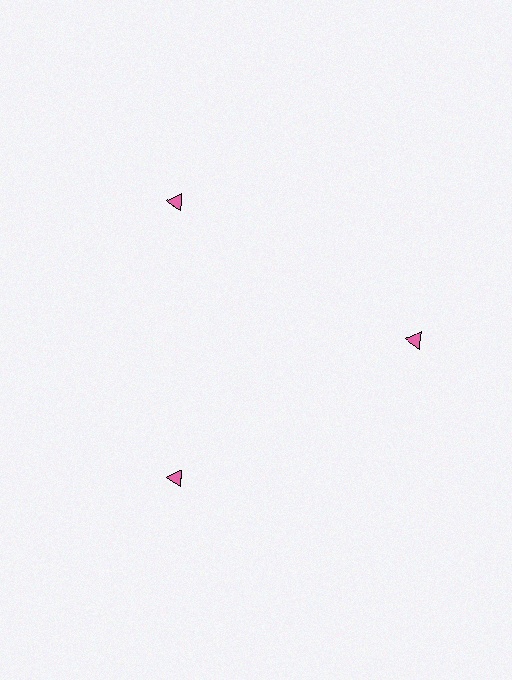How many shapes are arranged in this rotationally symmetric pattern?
There are 3 shapes, arranged in 3 groups of 1.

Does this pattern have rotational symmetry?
Yes, this pattern has 3-fold rotational symmetry. It looks the same after rotating 120 degrees around the center.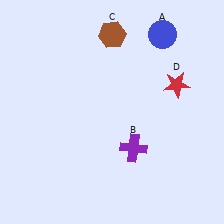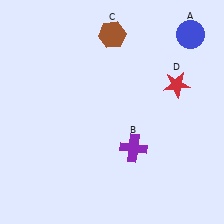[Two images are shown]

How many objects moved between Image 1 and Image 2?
1 object moved between the two images.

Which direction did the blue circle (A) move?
The blue circle (A) moved right.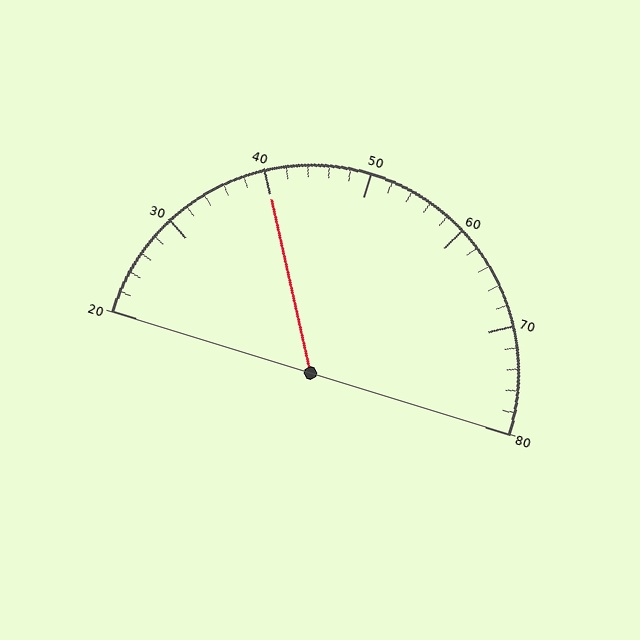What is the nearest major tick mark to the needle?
The nearest major tick mark is 40.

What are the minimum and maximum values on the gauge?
The gauge ranges from 20 to 80.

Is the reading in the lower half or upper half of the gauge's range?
The reading is in the lower half of the range (20 to 80).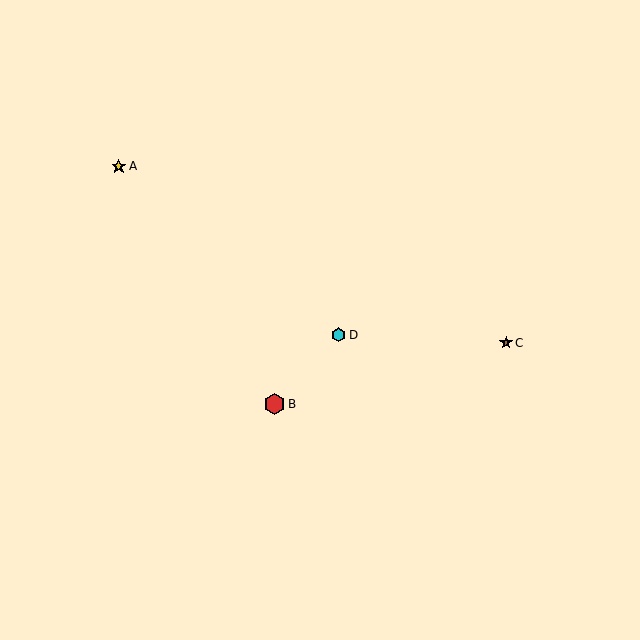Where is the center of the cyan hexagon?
The center of the cyan hexagon is at (339, 335).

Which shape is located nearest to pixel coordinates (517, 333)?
The brown star (labeled C) at (506, 343) is nearest to that location.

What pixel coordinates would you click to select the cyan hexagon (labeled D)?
Click at (339, 335) to select the cyan hexagon D.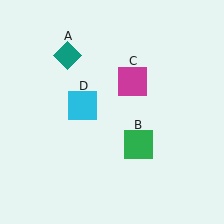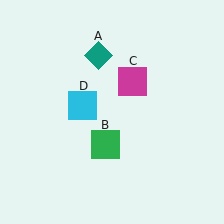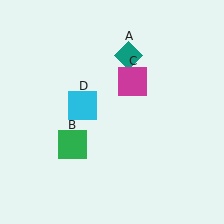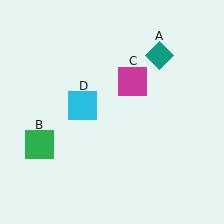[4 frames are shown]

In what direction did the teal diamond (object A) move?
The teal diamond (object A) moved right.